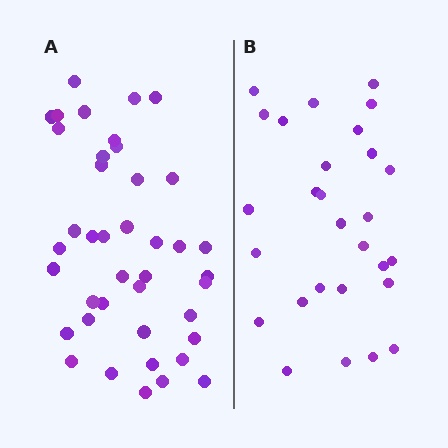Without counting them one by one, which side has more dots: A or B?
Region A (the left region) has more dots.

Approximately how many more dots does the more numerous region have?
Region A has approximately 15 more dots than region B.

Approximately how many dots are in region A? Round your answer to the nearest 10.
About 40 dots. (The exact count is 41, which rounds to 40.)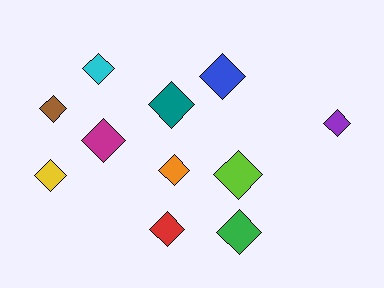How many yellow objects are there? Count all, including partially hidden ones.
There is 1 yellow object.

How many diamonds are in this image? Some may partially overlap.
There are 11 diamonds.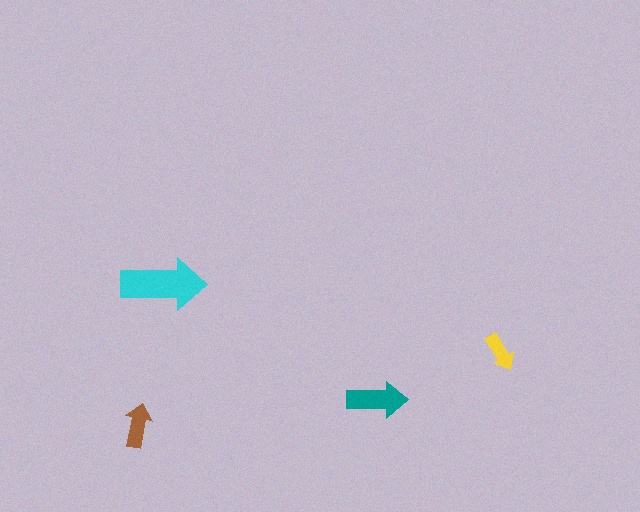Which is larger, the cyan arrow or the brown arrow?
The cyan one.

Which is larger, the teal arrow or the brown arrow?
The teal one.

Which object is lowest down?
The brown arrow is bottommost.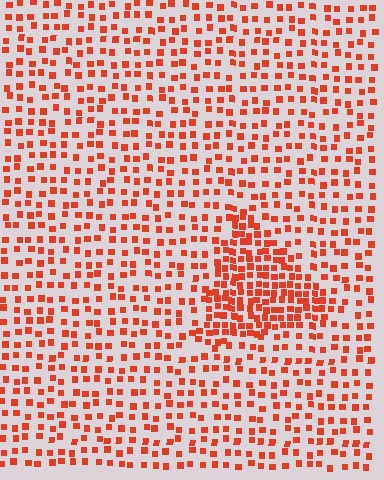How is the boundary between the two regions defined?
The boundary is defined by a change in element density (approximately 2.0x ratio). All elements are the same color, size, and shape.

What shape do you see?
I see a triangle.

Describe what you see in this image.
The image contains small red elements arranged at two different densities. A triangle-shaped region is visible where the elements are more densely packed than the surrounding area.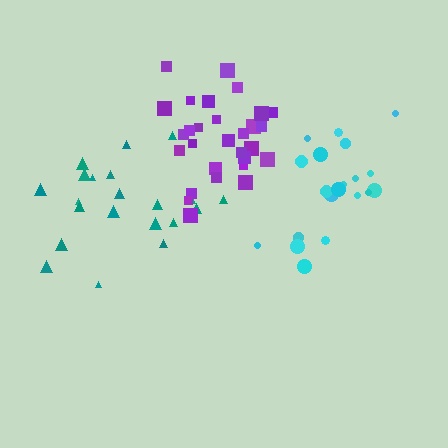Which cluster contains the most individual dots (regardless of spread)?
Purple (29).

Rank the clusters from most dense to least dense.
purple, cyan, teal.